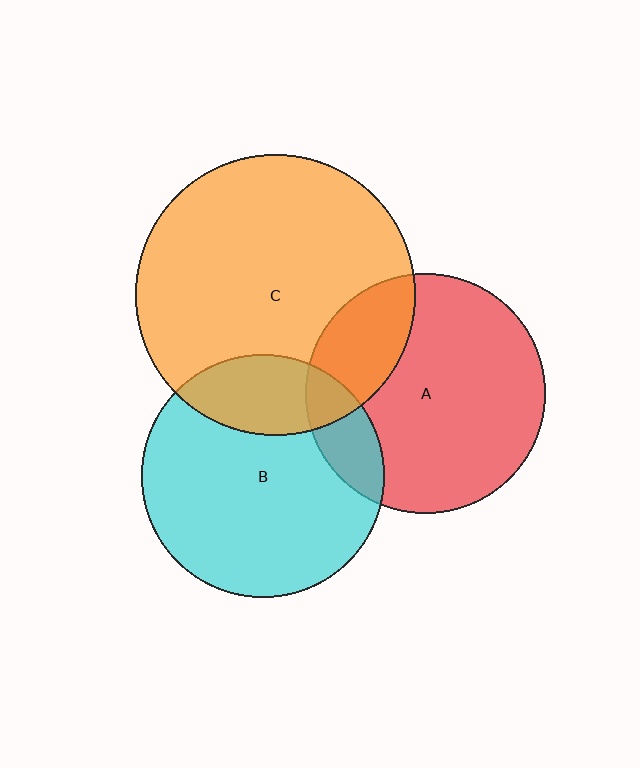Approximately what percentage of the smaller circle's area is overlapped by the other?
Approximately 25%.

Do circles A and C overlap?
Yes.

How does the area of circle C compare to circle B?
Approximately 1.3 times.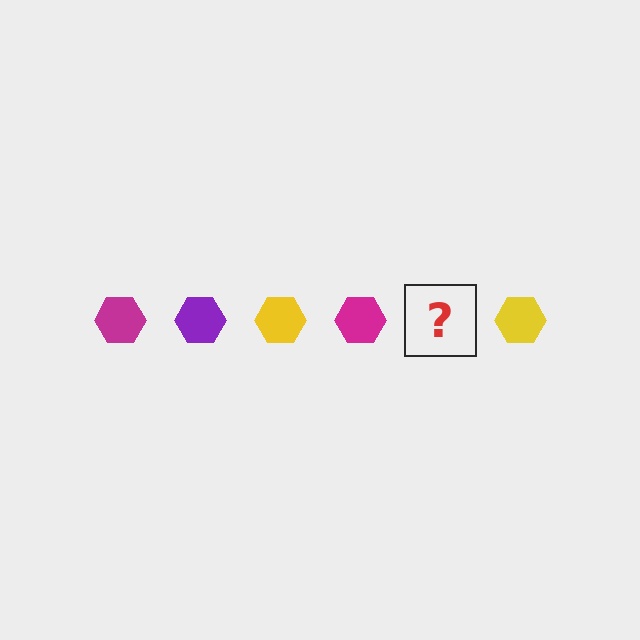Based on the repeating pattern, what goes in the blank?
The blank should be a purple hexagon.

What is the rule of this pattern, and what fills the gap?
The rule is that the pattern cycles through magenta, purple, yellow hexagons. The gap should be filled with a purple hexagon.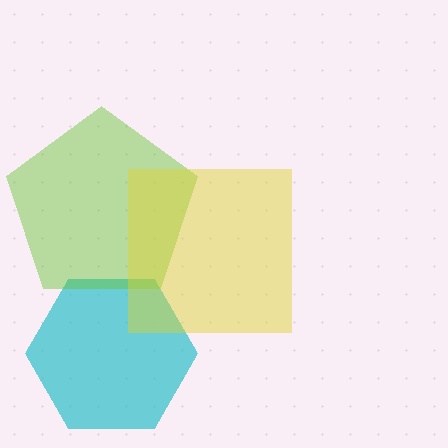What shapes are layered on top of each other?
The layered shapes are: a cyan hexagon, a lime pentagon, a yellow square.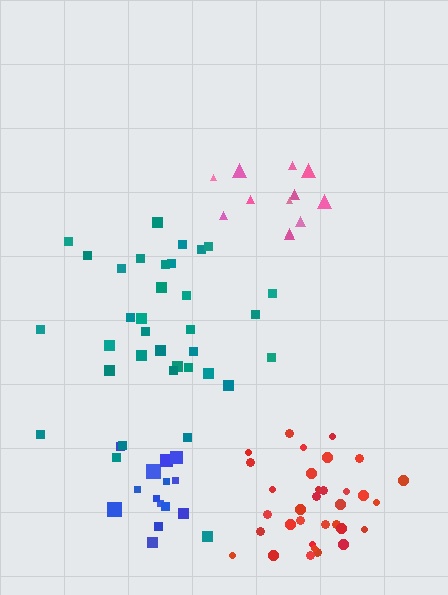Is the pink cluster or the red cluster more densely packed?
Red.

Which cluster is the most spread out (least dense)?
Pink.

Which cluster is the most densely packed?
Blue.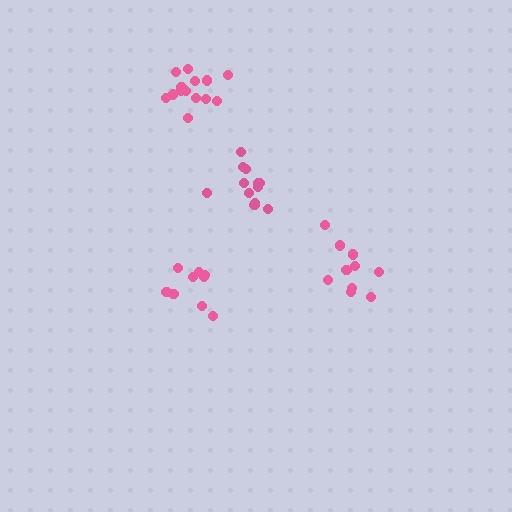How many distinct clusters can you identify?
There are 4 distinct clusters.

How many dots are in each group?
Group 1: 12 dots, Group 2: 14 dots, Group 3: 10 dots, Group 4: 9 dots (45 total).